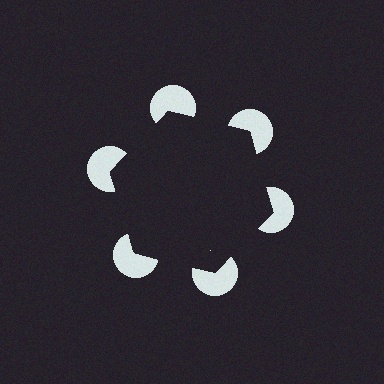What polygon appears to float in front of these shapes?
An illusory hexagon — its edges are inferred from the aligned wedge cuts in the pac-man discs, not physically drawn.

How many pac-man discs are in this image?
There are 6 — one at each vertex of the illusory hexagon.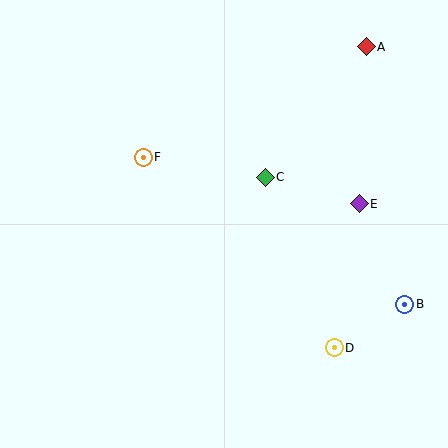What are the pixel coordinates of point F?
Point F is at (143, 157).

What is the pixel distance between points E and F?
The distance between E and F is 221 pixels.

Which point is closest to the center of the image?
Point C at (265, 177) is closest to the center.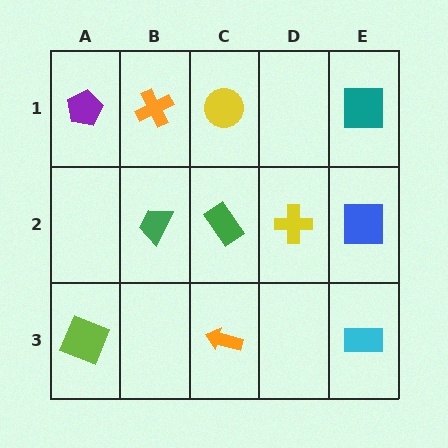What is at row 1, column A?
A purple pentagon.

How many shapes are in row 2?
4 shapes.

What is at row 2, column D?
A yellow cross.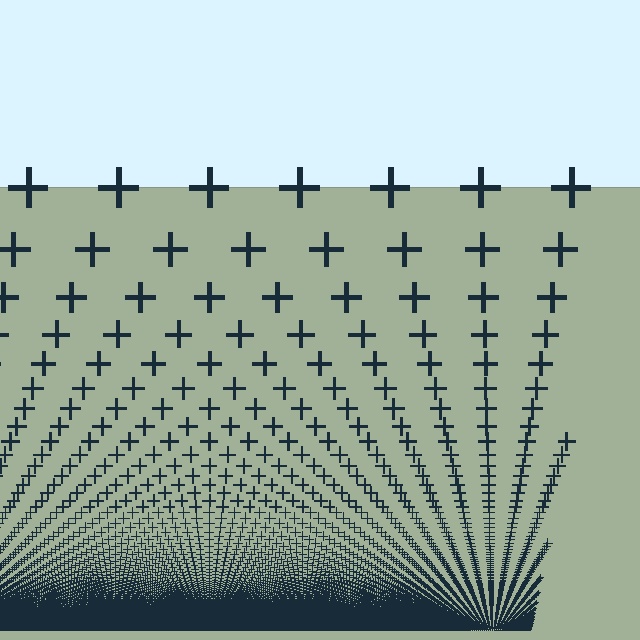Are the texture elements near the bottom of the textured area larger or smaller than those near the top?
Smaller. The gradient is inverted — elements near the bottom are smaller and denser.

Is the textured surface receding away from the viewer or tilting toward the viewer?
The surface appears to tilt toward the viewer. Texture elements get larger and sparser toward the top.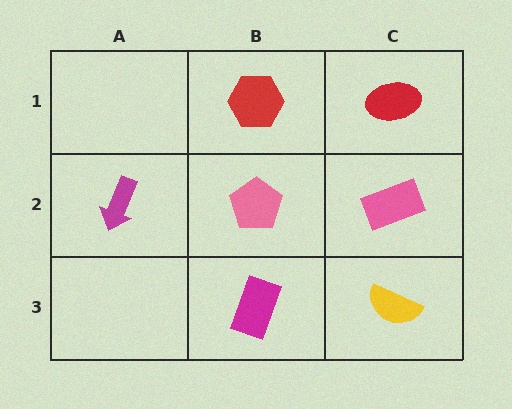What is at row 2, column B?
A pink pentagon.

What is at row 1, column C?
A red ellipse.